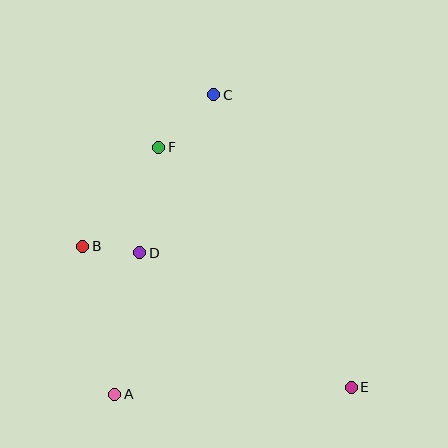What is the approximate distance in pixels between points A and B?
The distance between A and B is approximately 151 pixels.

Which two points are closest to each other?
Points B and D are closest to each other.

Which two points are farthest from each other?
Points C and E are farthest from each other.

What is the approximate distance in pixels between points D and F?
The distance between D and F is approximately 107 pixels.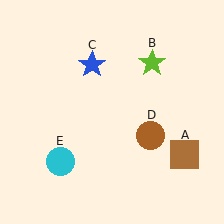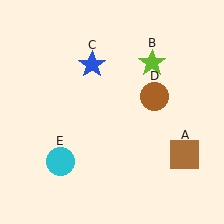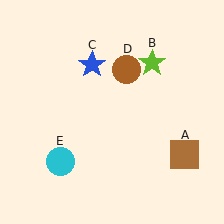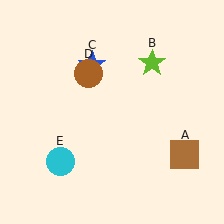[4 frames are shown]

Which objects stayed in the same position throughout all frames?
Brown square (object A) and lime star (object B) and blue star (object C) and cyan circle (object E) remained stationary.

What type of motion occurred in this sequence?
The brown circle (object D) rotated counterclockwise around the center of the scene.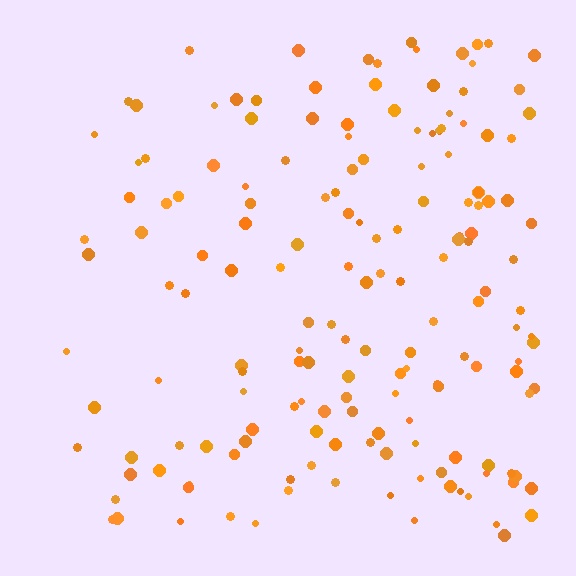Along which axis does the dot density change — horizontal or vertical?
Horizontal.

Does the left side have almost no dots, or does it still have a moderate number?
Still a moderate number, just noticeably fewer than the right.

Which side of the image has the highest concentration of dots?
The right.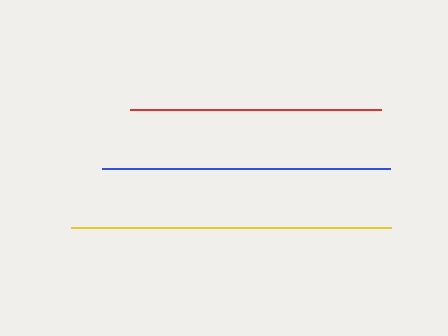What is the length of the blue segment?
The blue segment is approximately 287 pixels long.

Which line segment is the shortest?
The red line is the shortest at approximately 251 pixels.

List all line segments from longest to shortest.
From longest to shortest: yellow, blue, red.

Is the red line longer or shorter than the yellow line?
The yellow line is longer than the red line.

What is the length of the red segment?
The red segment is approximately 251 pixels long.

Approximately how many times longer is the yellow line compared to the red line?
The yellow line is approximately 1.3 times the length of the red line.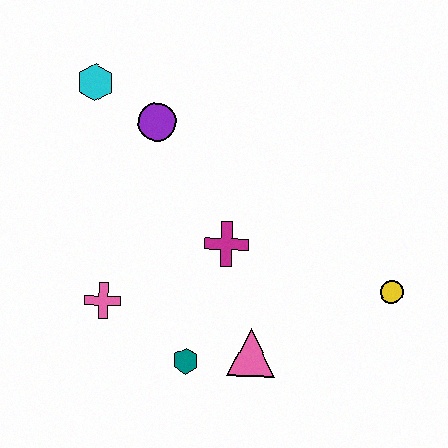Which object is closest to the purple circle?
The cyan hexagon is closest to the purple circle.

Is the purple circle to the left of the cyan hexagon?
No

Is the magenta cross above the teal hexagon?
Yes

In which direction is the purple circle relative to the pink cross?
The purple circle is above the pink cross.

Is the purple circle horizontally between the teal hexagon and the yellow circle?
No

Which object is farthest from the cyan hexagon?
The yellow circle is farthest from the cyan hexagon.